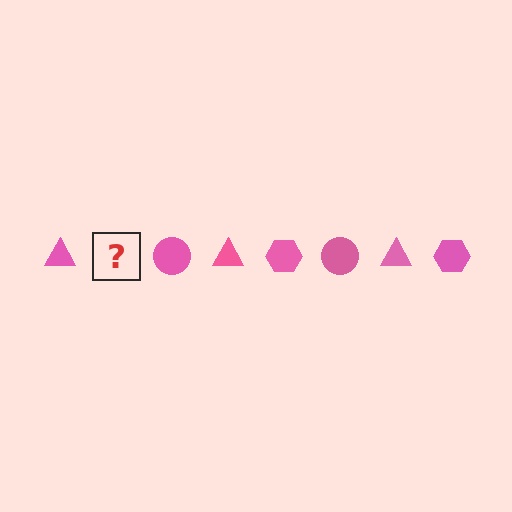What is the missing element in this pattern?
The missing element is a pink hexagon.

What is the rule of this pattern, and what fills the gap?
The rule is that the pattern cycles through triangle, hexagon, circle shapes in pink. The gap should be filled with a pink hexagon.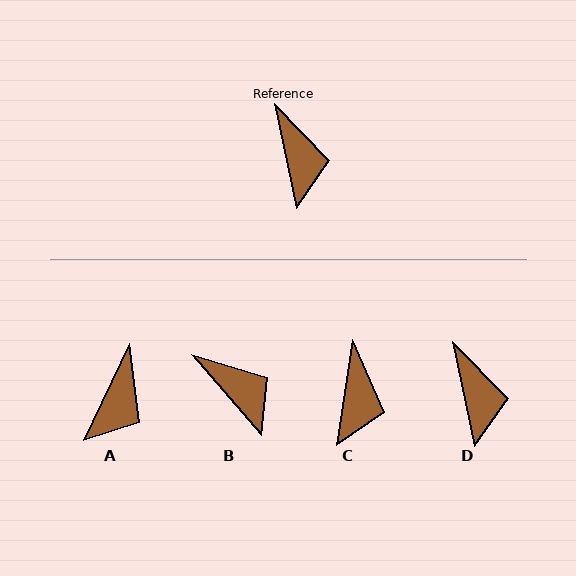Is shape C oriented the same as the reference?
No, it is off by about 21 degrees.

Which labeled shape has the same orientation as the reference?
D.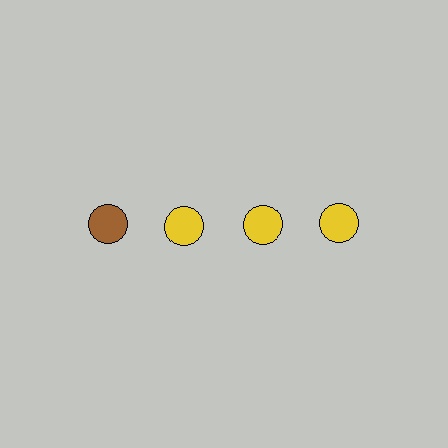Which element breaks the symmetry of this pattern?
The brown circle in the top row, leftmost column breaks the symmetry. All other shapes are yellow circles.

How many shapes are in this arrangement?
There are 4 shapes arranged in a grid pattern.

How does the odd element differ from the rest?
It has a different color: brown instead of yellow.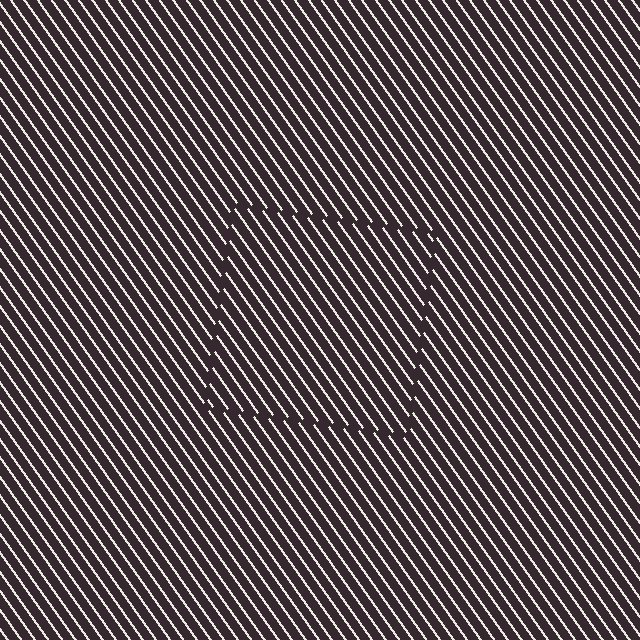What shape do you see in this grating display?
An illusory square. The interior of the shape contains the same grating, shifted by half a period — the contour is defined by the phase discontinuity where line-ends from the inner and outer gratings abut.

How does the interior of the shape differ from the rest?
The interior of the shape contains the same grating, shifted by half a period — the contour is defined by the phase discontinuity where line-ends from the inner and outer gratings abut.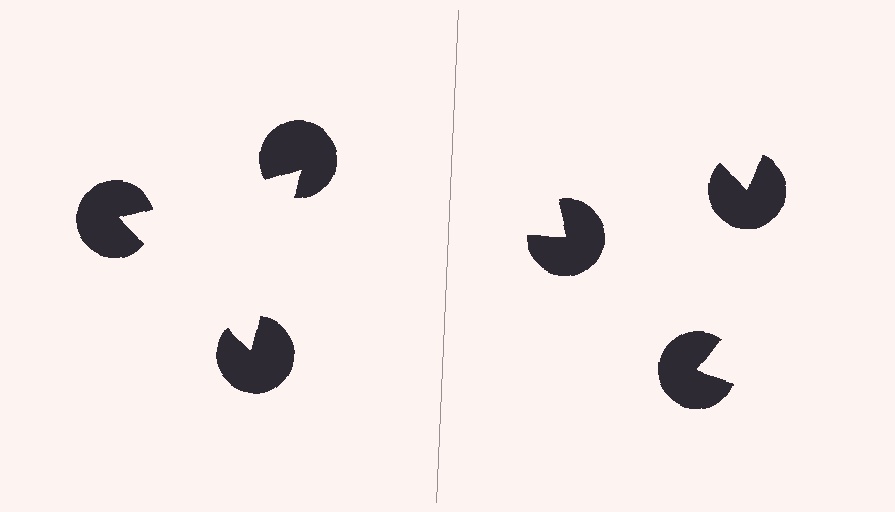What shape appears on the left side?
An illusory triangle.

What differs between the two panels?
The pac-man discs are positioned identically on both sides; only the wedge orientations differ. On the left they align to a triangle; on the right they are misaligned.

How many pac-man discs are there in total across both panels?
6 — 3 on each side.